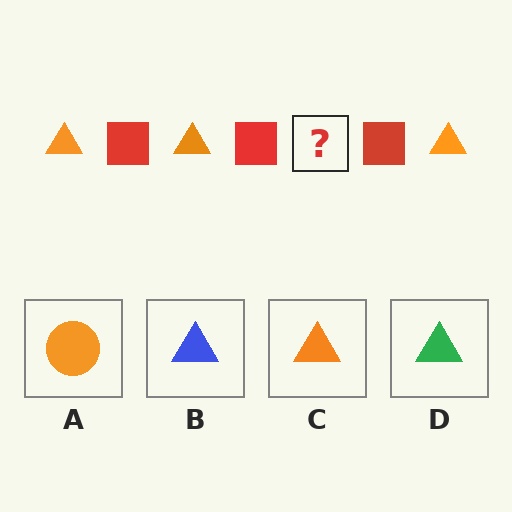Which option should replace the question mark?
Option C.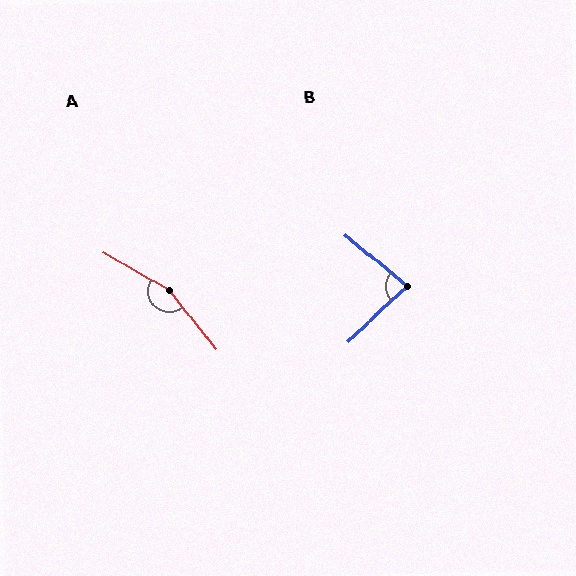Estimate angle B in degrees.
Approximately 83 degrees.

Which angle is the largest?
A, at approximately 159 degrees.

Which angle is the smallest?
B, at approximately 83 degrees.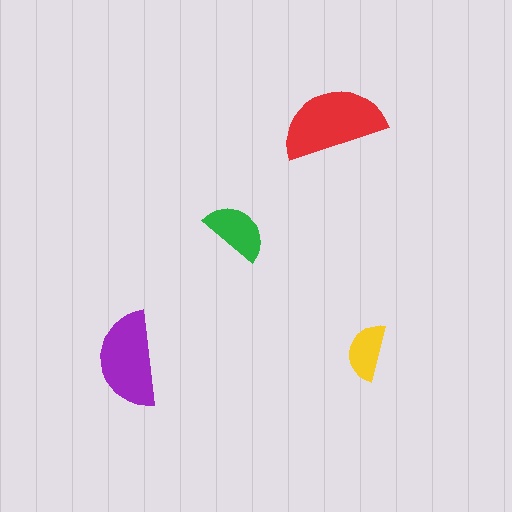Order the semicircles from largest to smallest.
the red one, the purple one, the green one, the yellow one.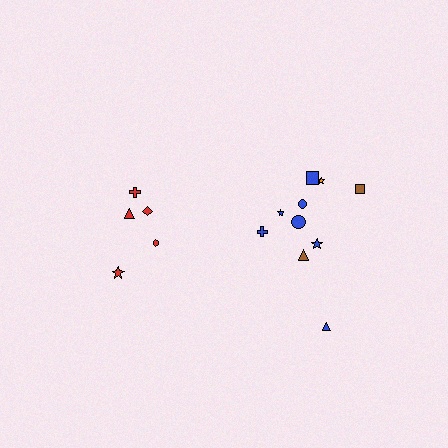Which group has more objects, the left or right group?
The right group.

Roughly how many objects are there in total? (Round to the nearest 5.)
Roughly 15 objects in total.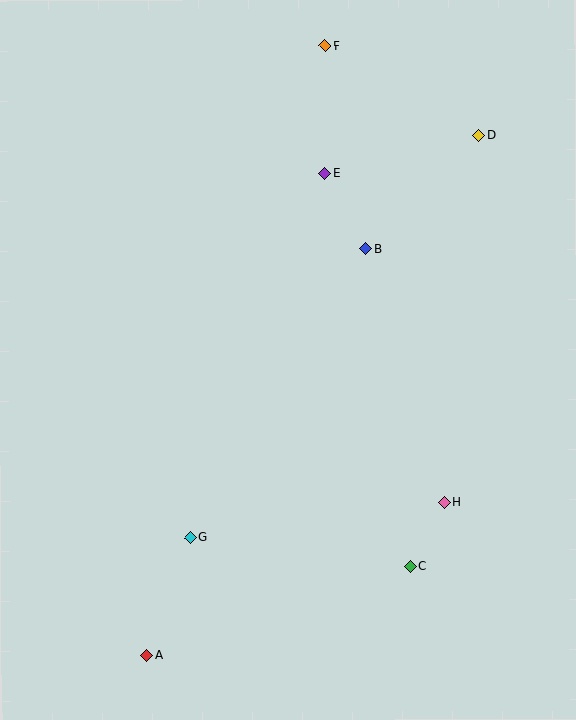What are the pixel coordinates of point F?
Point F is at (325, 45).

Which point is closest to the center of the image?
Point B at (366, 248) is closest to the center.